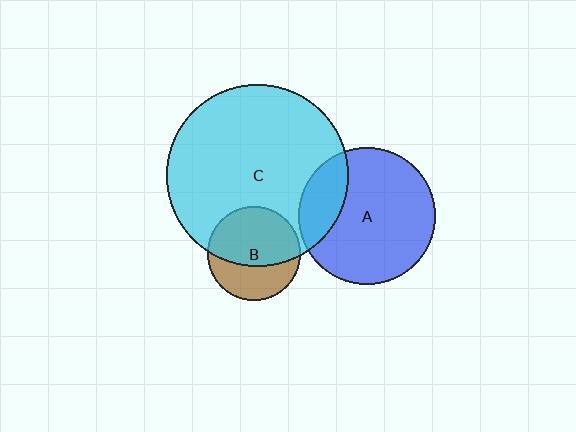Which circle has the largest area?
Circle C (cyan).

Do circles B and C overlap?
Yes.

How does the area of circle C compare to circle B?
Approximately 3.8 times.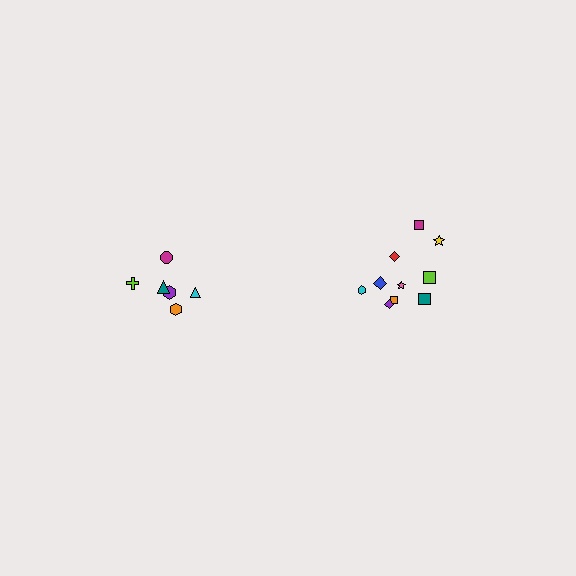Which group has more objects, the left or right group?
The right group.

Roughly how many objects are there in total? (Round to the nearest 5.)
Roughly 15 objects in total.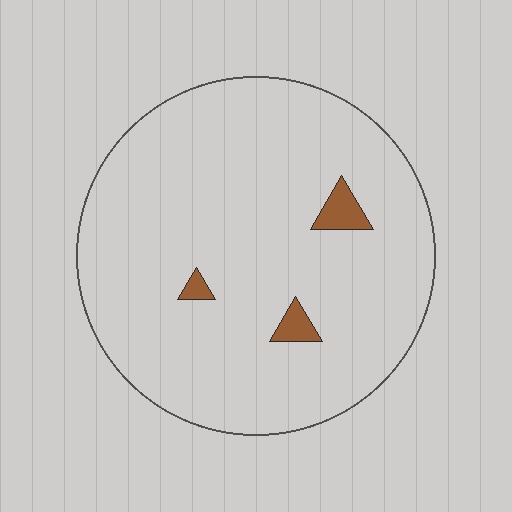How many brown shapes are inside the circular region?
3.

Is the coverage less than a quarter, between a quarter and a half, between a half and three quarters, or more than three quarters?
Less than a quarter.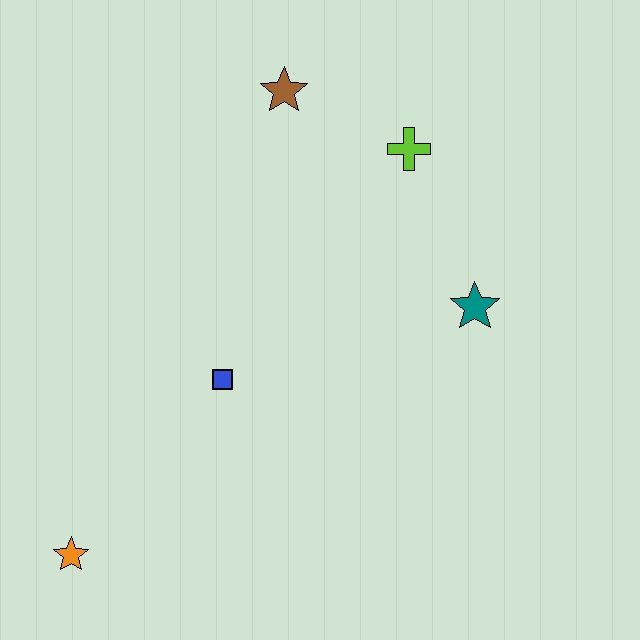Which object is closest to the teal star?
The lime cross is closest to the teal star.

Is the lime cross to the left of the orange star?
No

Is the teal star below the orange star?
No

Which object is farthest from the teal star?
The orange star is farthest from the teal star.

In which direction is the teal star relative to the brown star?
The teal star is below the brown star.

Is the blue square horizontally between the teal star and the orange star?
Yes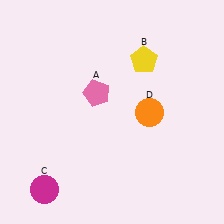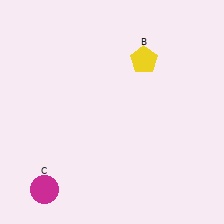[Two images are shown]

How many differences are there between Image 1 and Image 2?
There are 2 differences between the two images.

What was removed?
The pink pentagon (A), the orange circle (D) were removed in Image 2.